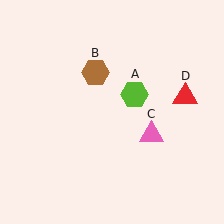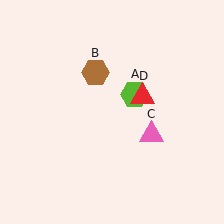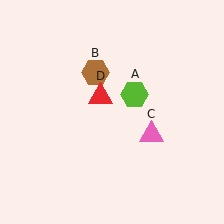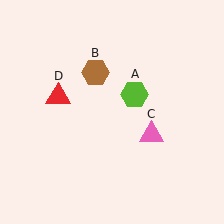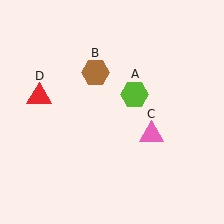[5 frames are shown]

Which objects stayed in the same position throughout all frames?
Lime hexagon (object A) and brown hexagon (object B) and pink triangle (object C) remained stationary.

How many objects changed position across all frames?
1 object changed position: red triangle (object D).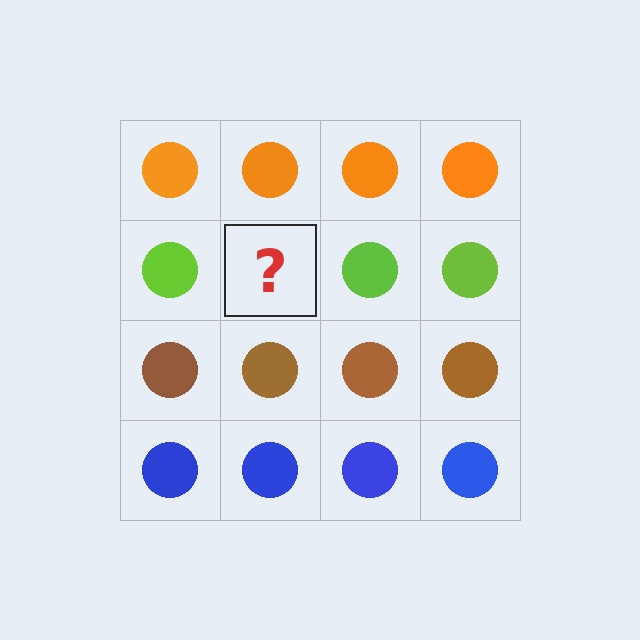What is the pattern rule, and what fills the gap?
The rule is that each row has a consistent color. The gap should be filled with a lime circle.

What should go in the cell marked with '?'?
The missing cell should contain a lime circle.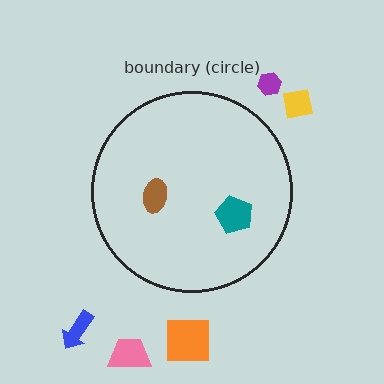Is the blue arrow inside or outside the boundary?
Outside.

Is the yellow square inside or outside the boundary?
Outside.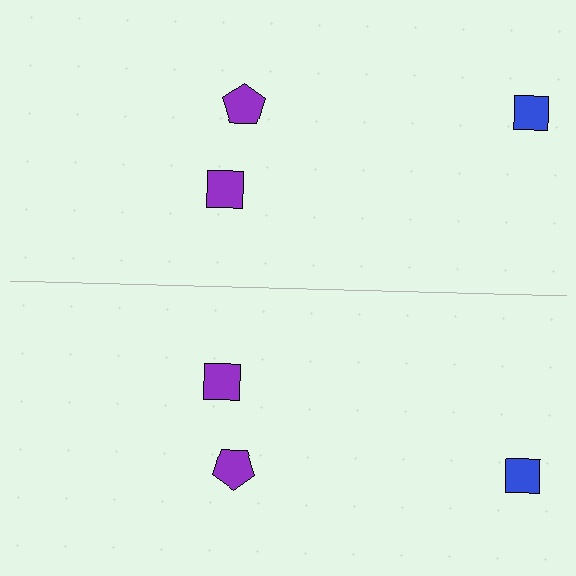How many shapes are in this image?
There are 6 shapes in this image.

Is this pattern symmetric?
Yes, this pattern has bilateral (reflection) symmetry.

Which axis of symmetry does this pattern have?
The pattern has a horizontal axis of symmetry running through the center of the image.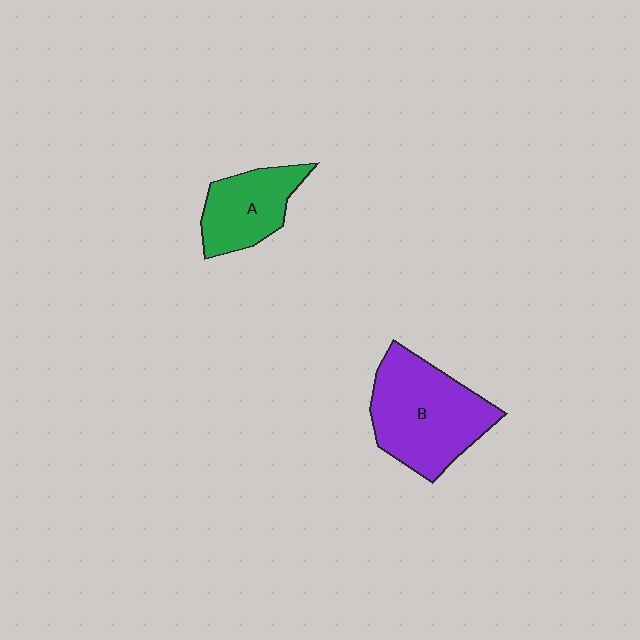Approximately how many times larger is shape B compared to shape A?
Approximately 1.7 times.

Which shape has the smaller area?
Shape A (green).